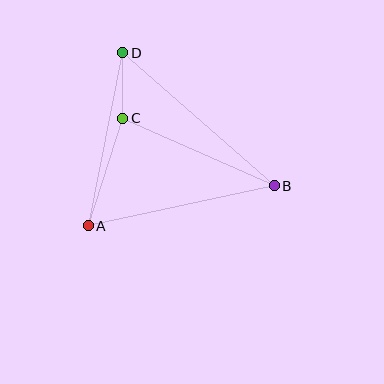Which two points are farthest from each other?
Points B and D are farthest from each other.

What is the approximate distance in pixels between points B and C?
The distance between B and C is approximately 166 pixels.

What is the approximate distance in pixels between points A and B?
The distance between A and B is approximately 190 pixels.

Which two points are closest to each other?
Points C and D are closest to each other.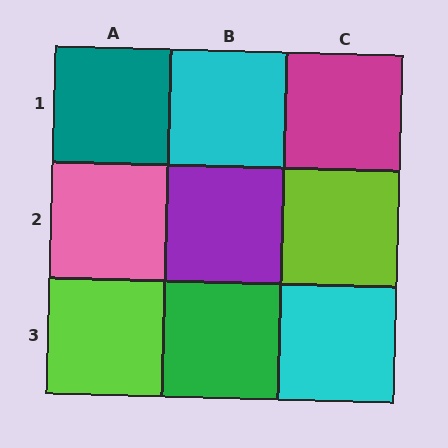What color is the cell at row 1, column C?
Magenta.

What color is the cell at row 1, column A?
Teal.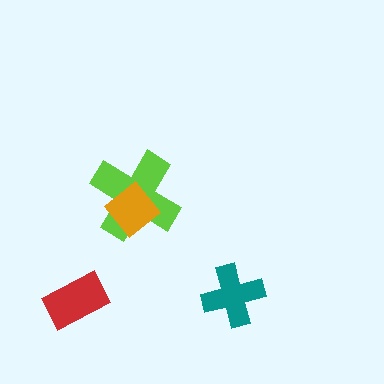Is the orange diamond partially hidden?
No, no other shape covers it.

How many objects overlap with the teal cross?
0 objects overlap with the teal cross.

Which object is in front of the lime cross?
The orange diamond is in front of the lime cross.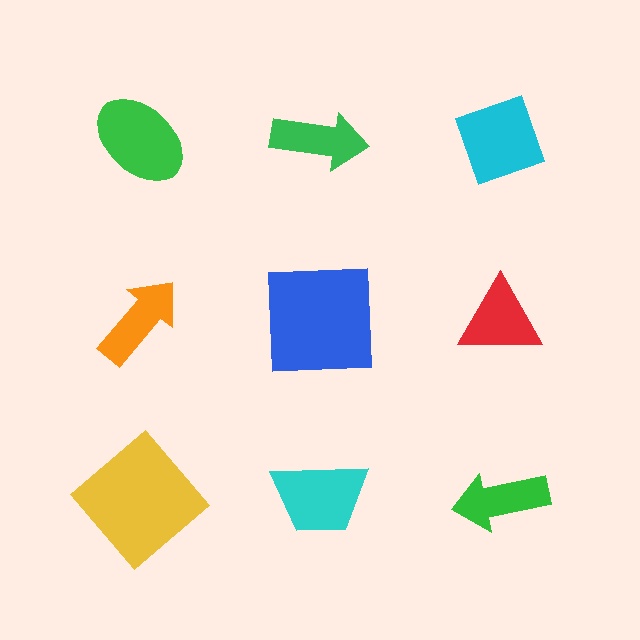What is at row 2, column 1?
An orange arrow.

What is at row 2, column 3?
A red triangle.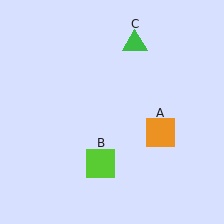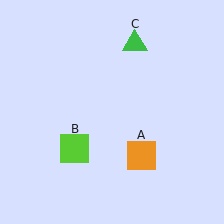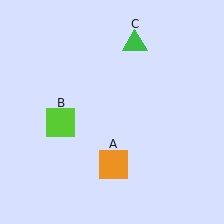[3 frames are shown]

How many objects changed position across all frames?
2 objects changed position: orange square (object A), lime square (object B).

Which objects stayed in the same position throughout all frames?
Green triangle (object C) remained stationary.